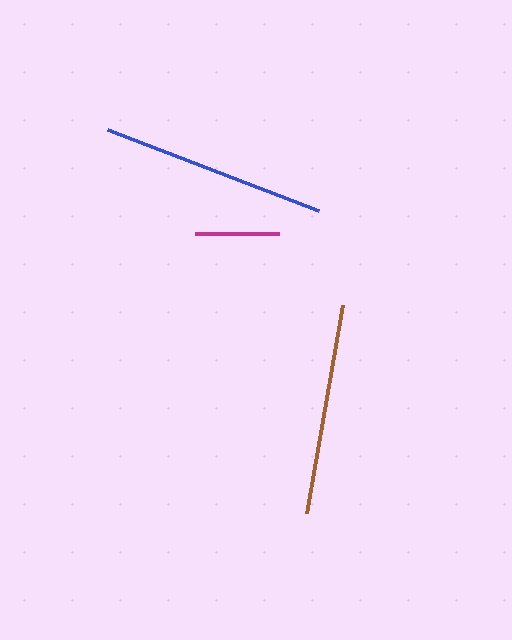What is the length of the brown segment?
The brown segment is approximately 211 pixels long.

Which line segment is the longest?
The blue line is the longest at approximately 227 pixels.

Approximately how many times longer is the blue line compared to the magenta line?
The blue line is approximately 2.7 times the length of the magenta line.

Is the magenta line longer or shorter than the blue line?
The blue line is longer than the magenta line.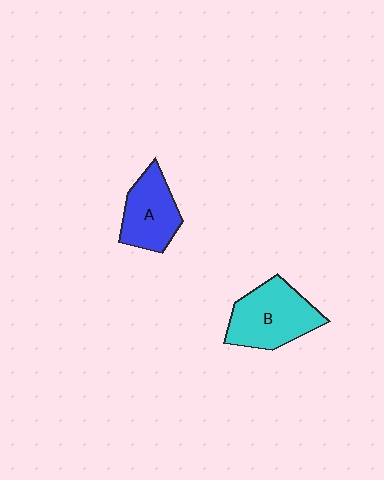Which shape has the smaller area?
Shape A (blue).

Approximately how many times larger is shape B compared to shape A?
Approximately 1.3 times.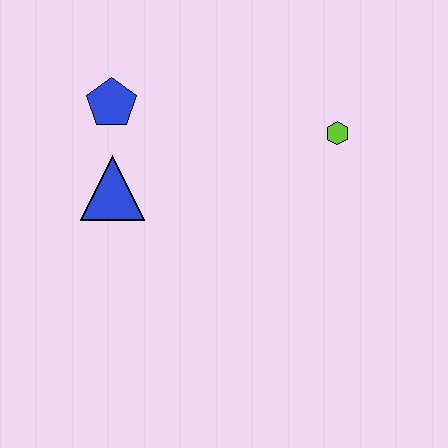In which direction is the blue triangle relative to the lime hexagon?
The blue triangle is to the left of the lime hexagon.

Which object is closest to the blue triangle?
The blue pentagon is closest to the blue triangle.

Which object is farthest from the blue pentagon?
The lime hexagon is farthest from the blue pentagon.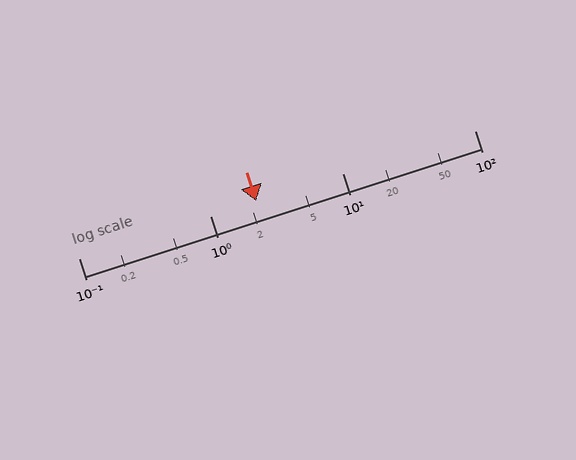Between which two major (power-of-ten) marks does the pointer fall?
The pointer is between 1 and 10.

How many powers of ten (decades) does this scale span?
The scale spans 3 decades, from 0.1 to 100.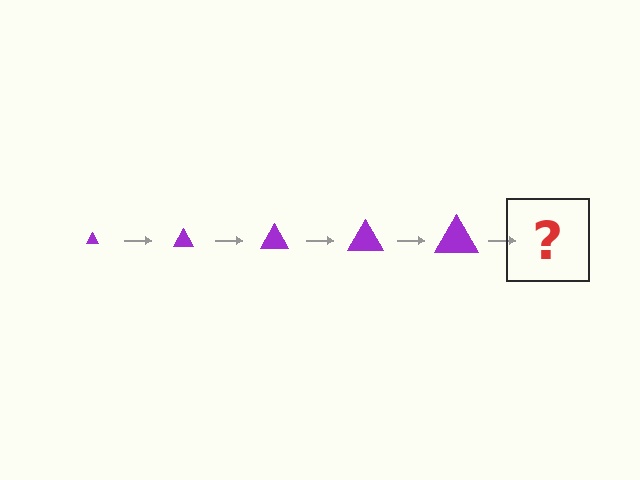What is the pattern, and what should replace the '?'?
The pattern is that the triangle gets progressively larger each step. The '?' should be a purple triangle, larger than the previous one.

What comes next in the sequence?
The next element should be a purple triangle, larger than the previous one.